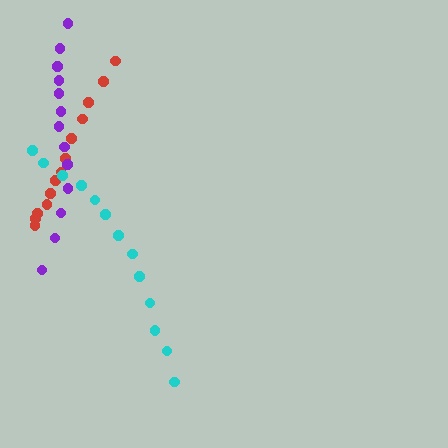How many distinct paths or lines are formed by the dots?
There are 3 distinct paths.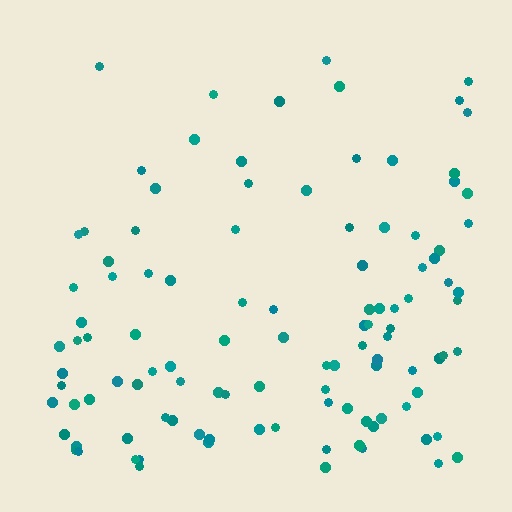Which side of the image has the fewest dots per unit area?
The top.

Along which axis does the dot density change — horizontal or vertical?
Vertical.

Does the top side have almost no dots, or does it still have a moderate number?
Still a moderate number, just noticeably fewer than the bottom.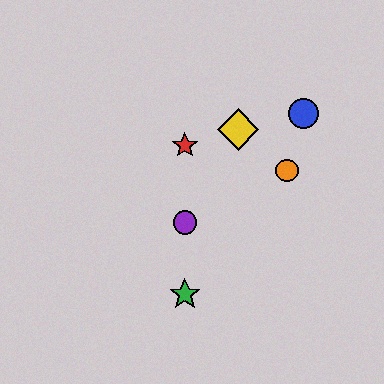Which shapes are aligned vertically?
The red star, the green star, the purple circle are aligned vertically.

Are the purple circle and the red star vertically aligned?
Yes, both are at x≈185.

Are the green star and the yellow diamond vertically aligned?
No, the green star is at x≈185 and the yellow diamond is at x≈238.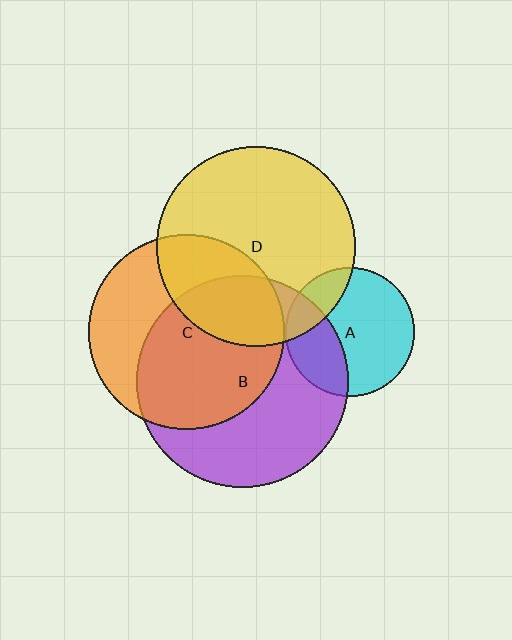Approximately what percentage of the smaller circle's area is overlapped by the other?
Approximately 60%.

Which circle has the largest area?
Circle B (purple).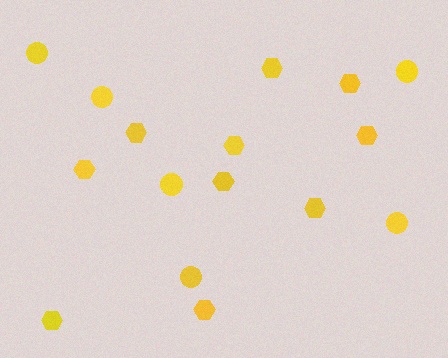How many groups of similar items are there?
There are 2 groups: one group of hexagons (10) and one group of circles (6).